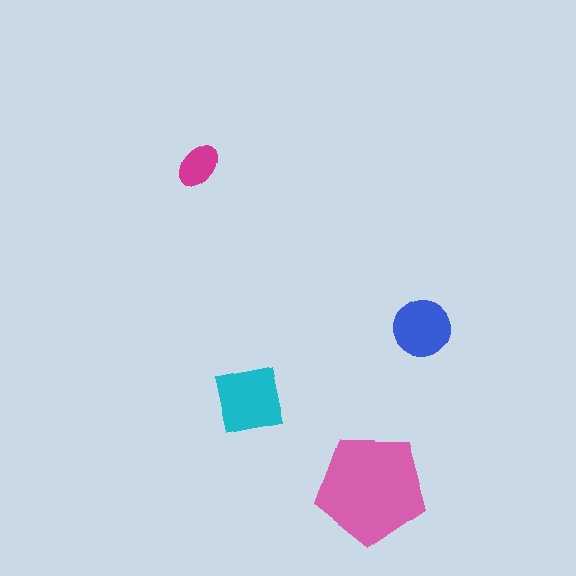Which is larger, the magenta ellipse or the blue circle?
The blue circle.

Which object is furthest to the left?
The magenta ellipse is leftmost.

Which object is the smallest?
The magenta ellipse.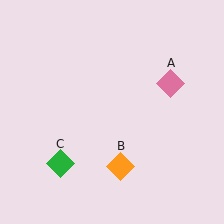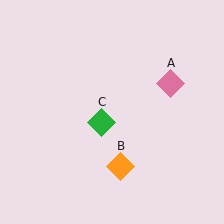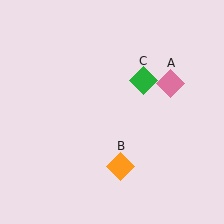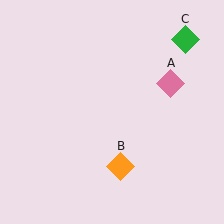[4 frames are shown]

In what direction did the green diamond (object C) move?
The green diamond (object C) moved up and to the right.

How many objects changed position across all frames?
1 object changed position: green diamond (object C).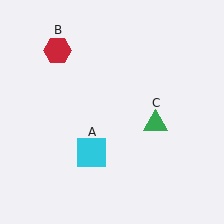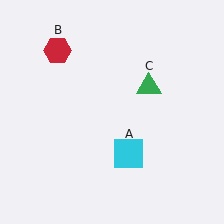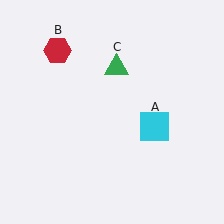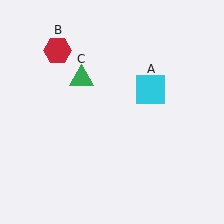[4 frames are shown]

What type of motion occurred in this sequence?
The cyan square (object A), green triangle (object C) rotated counterclockwise around the center of the scene.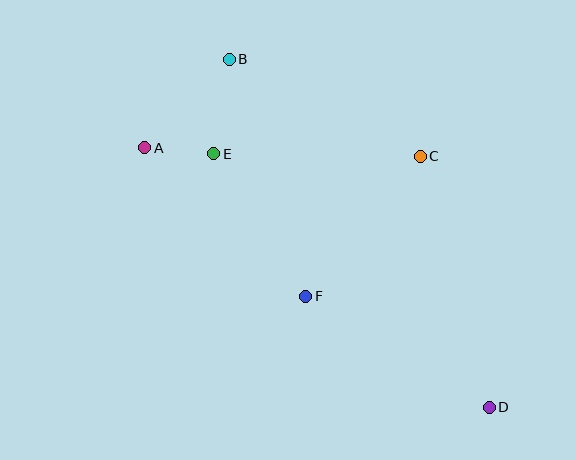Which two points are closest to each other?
Points A and E are closest to each other.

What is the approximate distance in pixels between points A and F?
The distance between A and F is approximately 219 pixels.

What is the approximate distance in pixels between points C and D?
The distance between C and D is approximately 260 pixels.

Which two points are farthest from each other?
Points B and D are farthest from each other.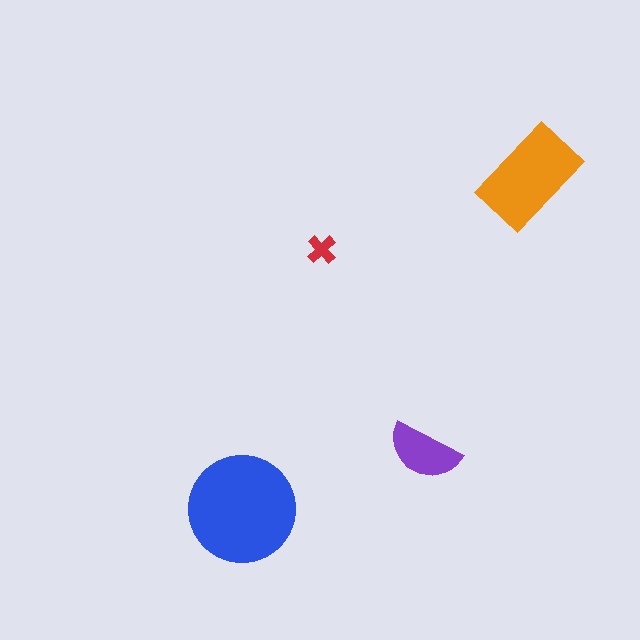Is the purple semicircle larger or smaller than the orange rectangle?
Smaller.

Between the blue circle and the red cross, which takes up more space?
The blue circle.